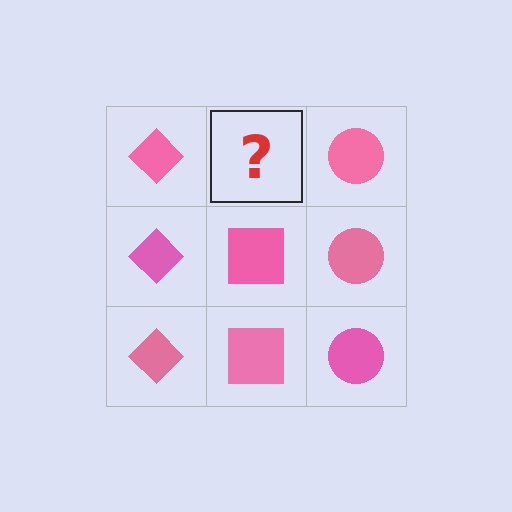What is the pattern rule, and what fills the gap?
The rule is that each column has a consistent shape. The gap should be filled with a pink square.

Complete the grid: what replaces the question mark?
The question mark should be replaced with a pink square.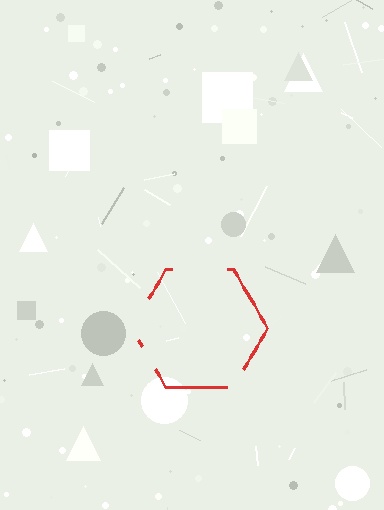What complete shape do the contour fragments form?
The contour fragments form a hexagon.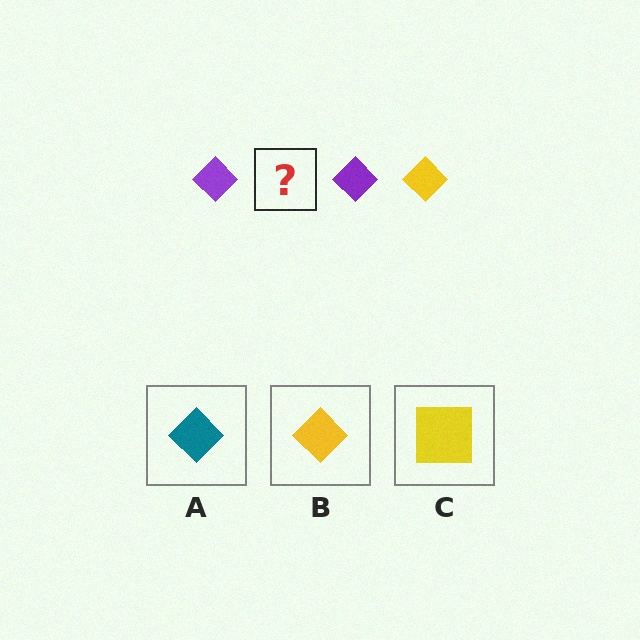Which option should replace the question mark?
Option B.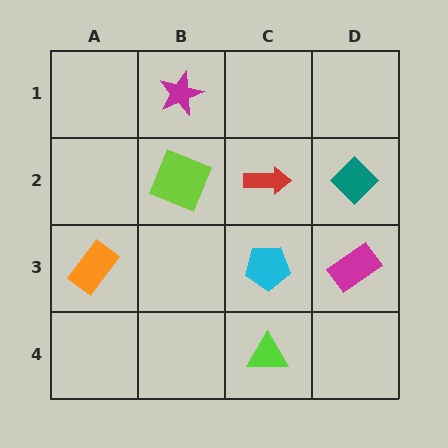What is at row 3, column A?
An orange rectangle.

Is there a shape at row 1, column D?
No, that cell is empty.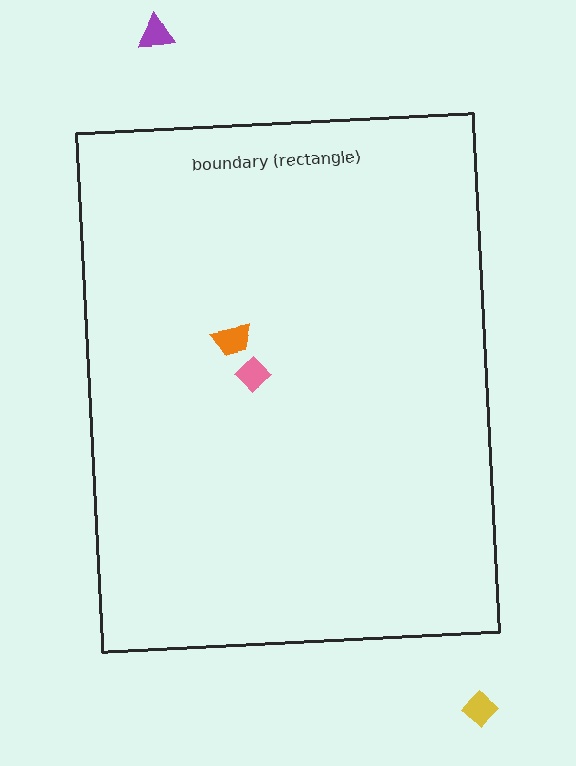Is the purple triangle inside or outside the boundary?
Outside.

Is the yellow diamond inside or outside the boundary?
Outside.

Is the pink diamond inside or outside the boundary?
Inside.